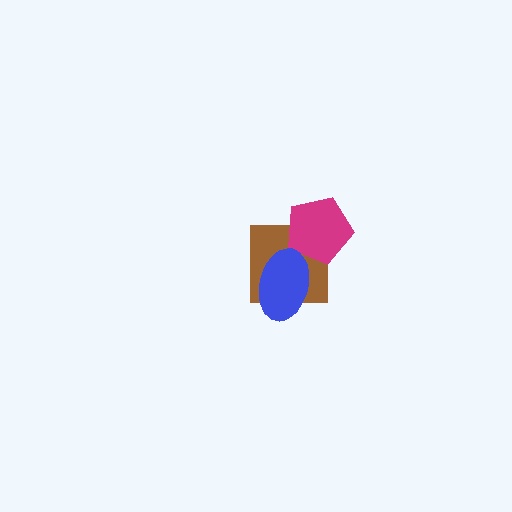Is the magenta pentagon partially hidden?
Yes, it is partially covered by another shape.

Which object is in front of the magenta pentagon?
The blue ellipse is in front of the magenta pentagon.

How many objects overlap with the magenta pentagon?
2 objects overlap with the magenta pentagon.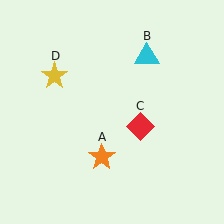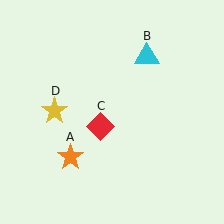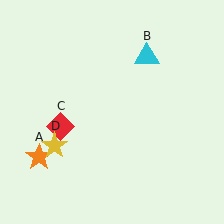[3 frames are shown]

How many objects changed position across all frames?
3 objects changed position: orange star (object A), red diamond (object C), yellow star (object D).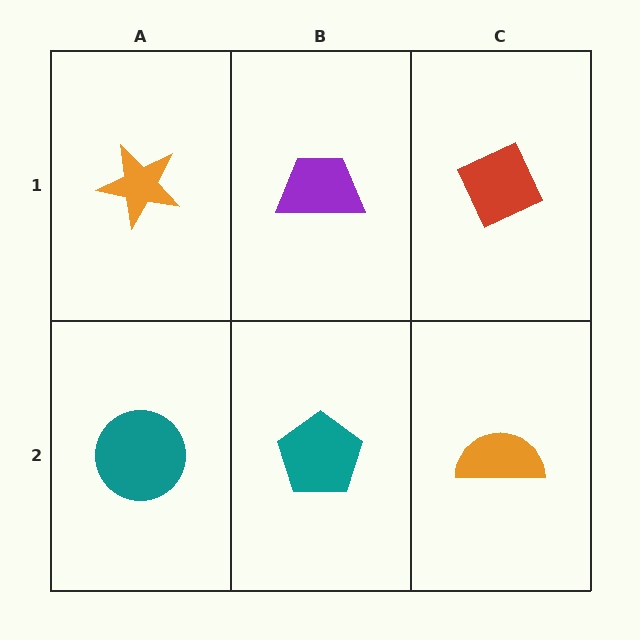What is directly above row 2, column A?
An orange star.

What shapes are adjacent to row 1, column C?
An orange semicircle (row 2, column C), a purple trapezoid (row 1, column B).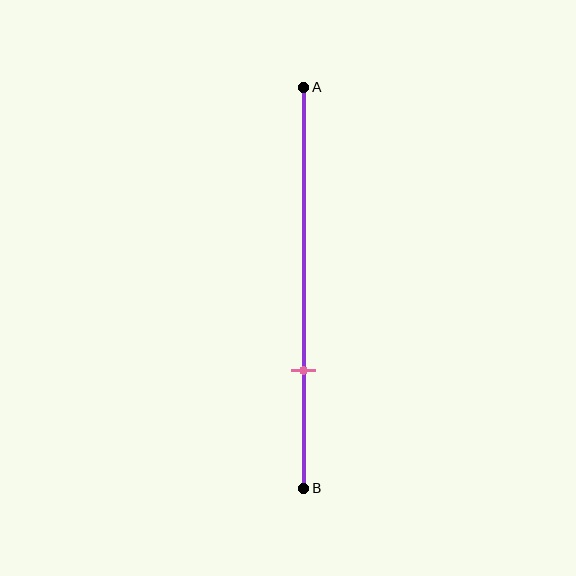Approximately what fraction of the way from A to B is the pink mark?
The pink mark is approximately 70% of the way from A to B.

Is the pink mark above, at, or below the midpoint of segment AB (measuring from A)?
The pink mark is below the midpoint of segment AB.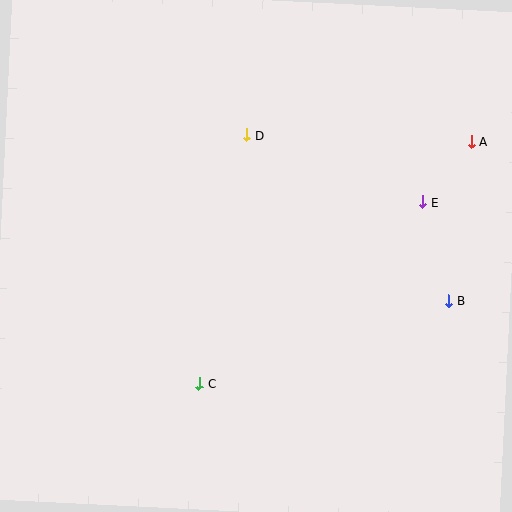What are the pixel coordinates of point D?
Point D is at (247, 135).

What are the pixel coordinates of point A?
Point A is at (471, 142).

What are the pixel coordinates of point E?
Point E is at (423, 202).